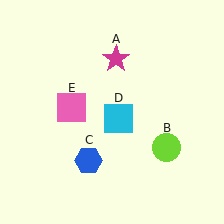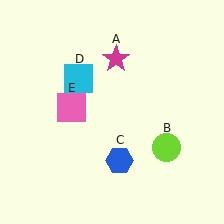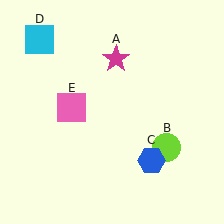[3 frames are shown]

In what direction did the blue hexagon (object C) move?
The blue hexagon (object C) moved right.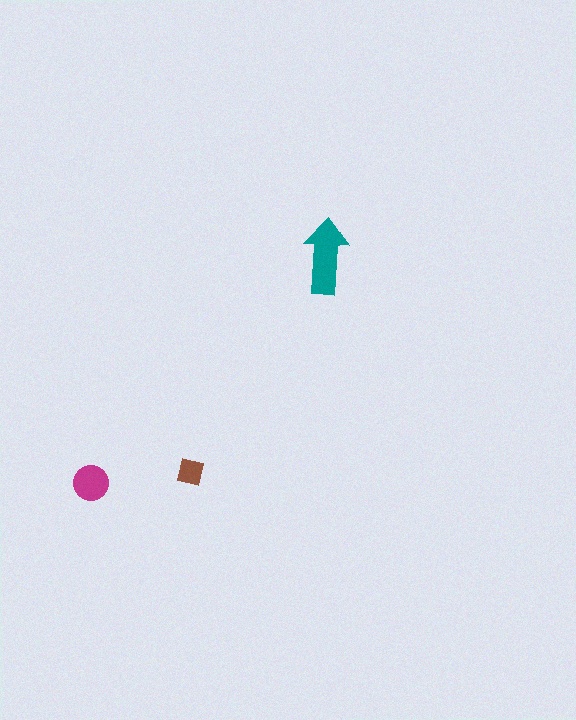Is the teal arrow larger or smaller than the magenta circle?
Larger.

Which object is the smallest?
The brown square.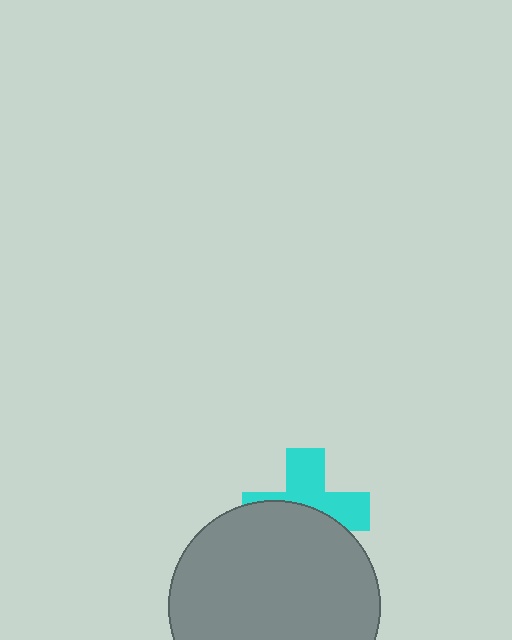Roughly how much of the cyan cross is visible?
About half of it is visible (roughly 49%).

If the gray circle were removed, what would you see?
You would see the complete cyan cross.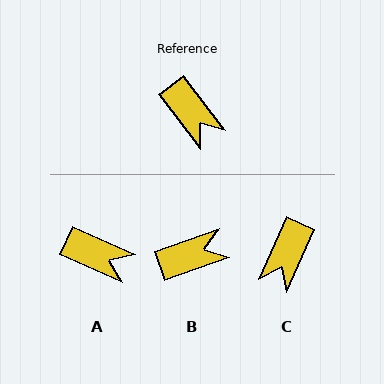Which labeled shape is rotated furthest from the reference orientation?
B, about 73 degrees away.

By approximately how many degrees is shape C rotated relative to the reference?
Approximately 61 degrees clockwise.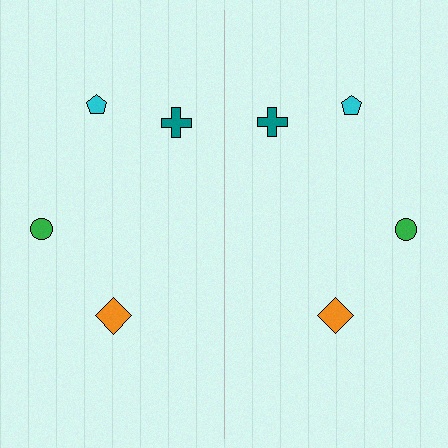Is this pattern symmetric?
Yes, this pattern has bilateral (reflection) symmetry.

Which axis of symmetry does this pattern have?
The pattern has a vertical axis of symmetry running through the center of the image.